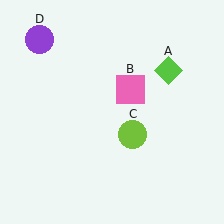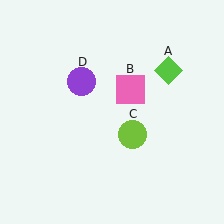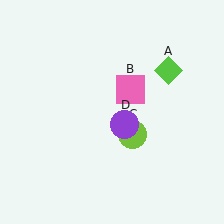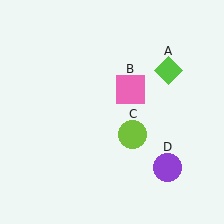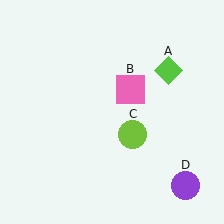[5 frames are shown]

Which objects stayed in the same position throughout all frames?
Lime diamond (object A) and pink square (object B) and lime circle (object C) remained stationary.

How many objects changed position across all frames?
1 object changed position: purple circle (object D).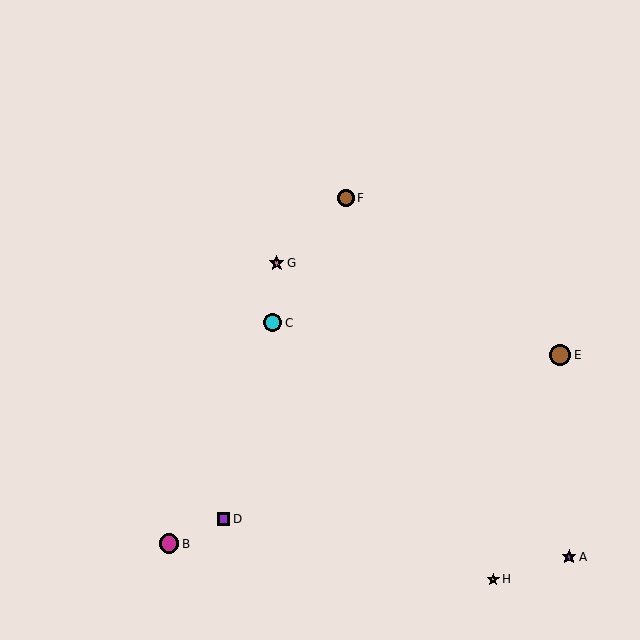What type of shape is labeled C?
Shape C is a cyan circle.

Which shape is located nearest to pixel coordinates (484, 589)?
The yellow star (labeled H) at (493, 579) is nearest to that location.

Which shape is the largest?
The brown circle (labeled E) is the largest.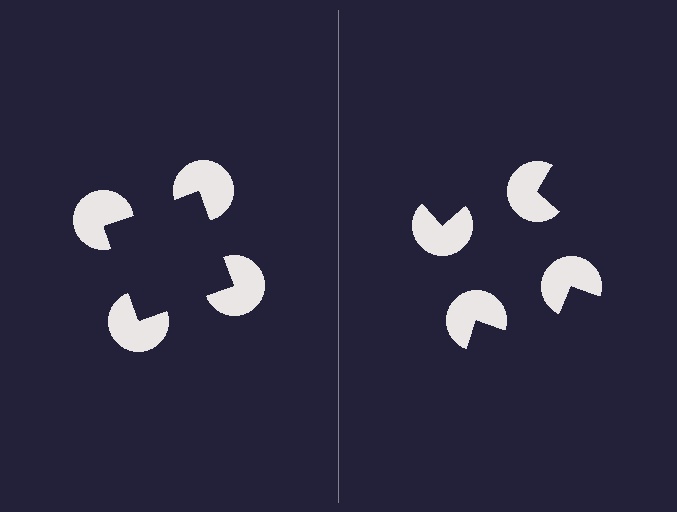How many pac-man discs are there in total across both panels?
8 — 4 on each side.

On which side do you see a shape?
An illusory square appears on the left side. On the right side the wedge cuts are rotated, so no coherent shape forms.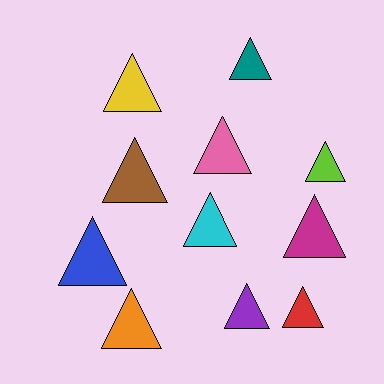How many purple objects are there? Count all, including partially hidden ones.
There is 1 purple object.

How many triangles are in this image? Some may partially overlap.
There are 11 triangles.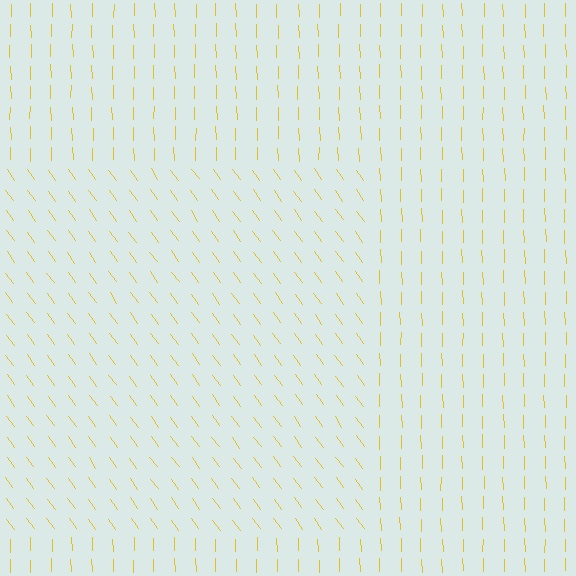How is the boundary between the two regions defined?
The boundary is defined purely by a change in line orientation (approximately 34 degrees difference). All lines are the same color and thickness.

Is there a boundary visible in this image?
Yes, there is a texture boundary formed by a change in line orientation.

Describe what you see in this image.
The image is filled with small yellow line segments. A rectangle region in the image has lines oriented differently from the surrounding lines, creating a visible texture boundary.